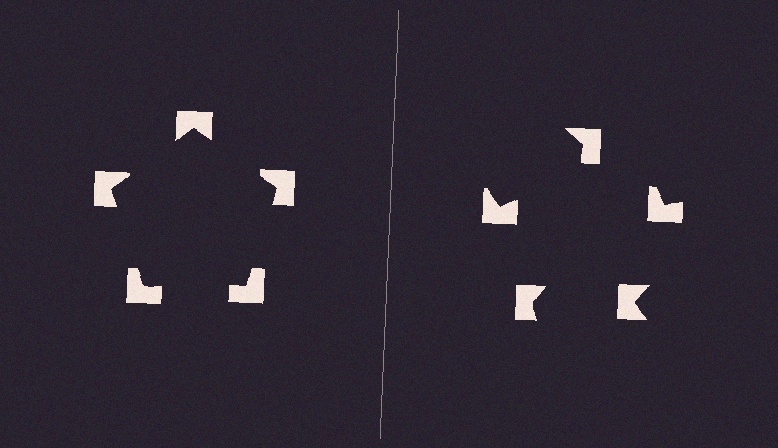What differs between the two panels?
The notched squares are positioned identically on both sides; only the wedge orientations differ. On the left they align to a pentagon; on the right they are misaligned.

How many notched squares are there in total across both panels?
10 — 5 on each side.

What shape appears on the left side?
An illusory pentagon.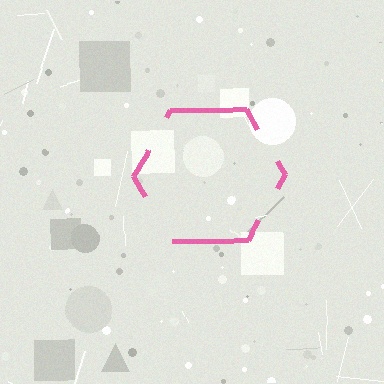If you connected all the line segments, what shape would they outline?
They would outline a hexagon.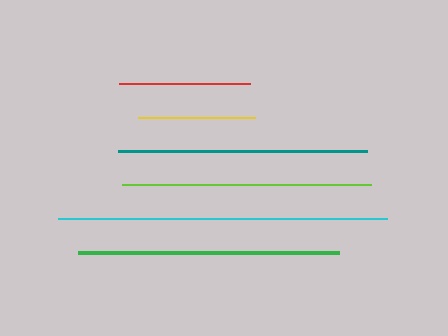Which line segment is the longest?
The cyan line is the longest at approximately 329 pixels.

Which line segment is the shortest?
The yellow line is the shortest at approximately 116 pixels.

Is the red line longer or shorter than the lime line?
The lime line is longer than the red line.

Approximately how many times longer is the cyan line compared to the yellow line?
The cyan line is approximately 2.8 times the length of the yellow line.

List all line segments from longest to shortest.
From longest to shortest: cyan, green, lime, teal, red, yellow.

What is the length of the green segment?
The green segment is approximately 261 pixels long.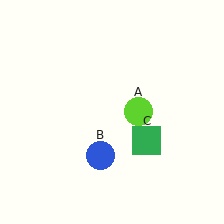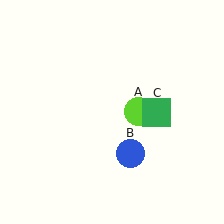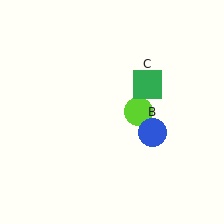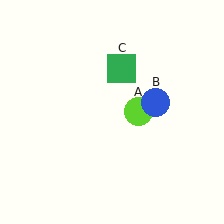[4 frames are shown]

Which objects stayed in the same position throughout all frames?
Lime circle (object A) remained stationary.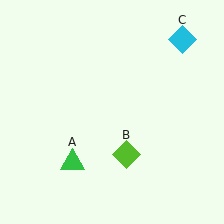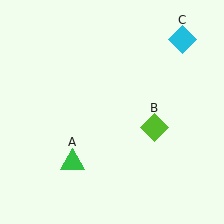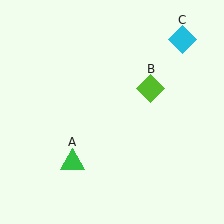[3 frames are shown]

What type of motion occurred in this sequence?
The lime diamond (object B) rotated counterclockwise around the center of the scene.